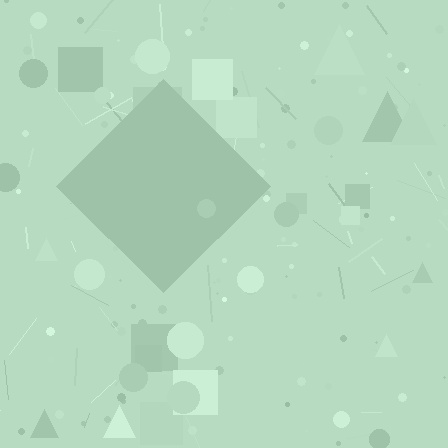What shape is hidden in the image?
A diamond is hidden in the image.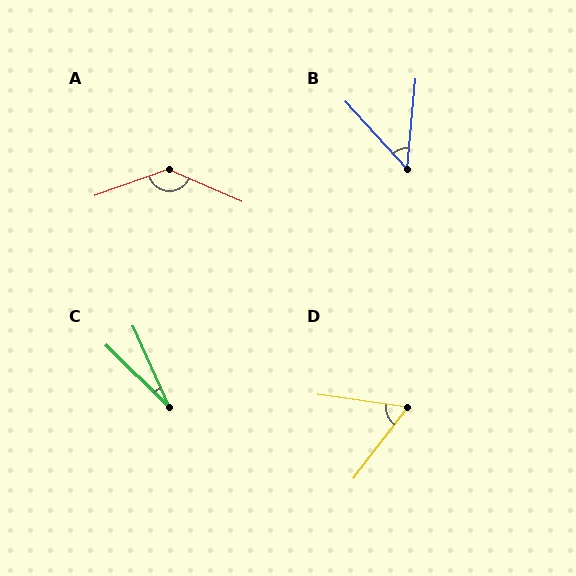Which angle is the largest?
A, at approximately 137 degrees.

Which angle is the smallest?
C, at approximately 21 degrees.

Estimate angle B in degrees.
Approximately 48 degrees.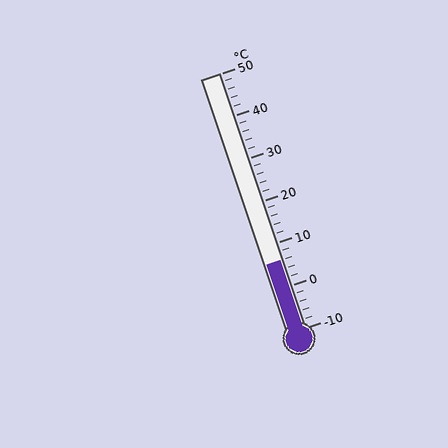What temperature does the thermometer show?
The thermometer shows approximately 6°C.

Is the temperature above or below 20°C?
The temperature is below 20°C.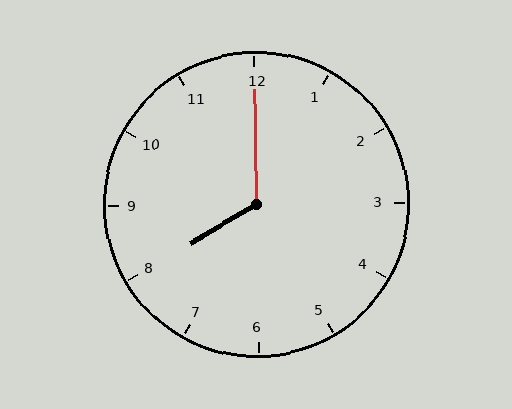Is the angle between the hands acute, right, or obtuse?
It is obtuse.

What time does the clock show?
8:00.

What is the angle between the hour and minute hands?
Approximately 120 degrees.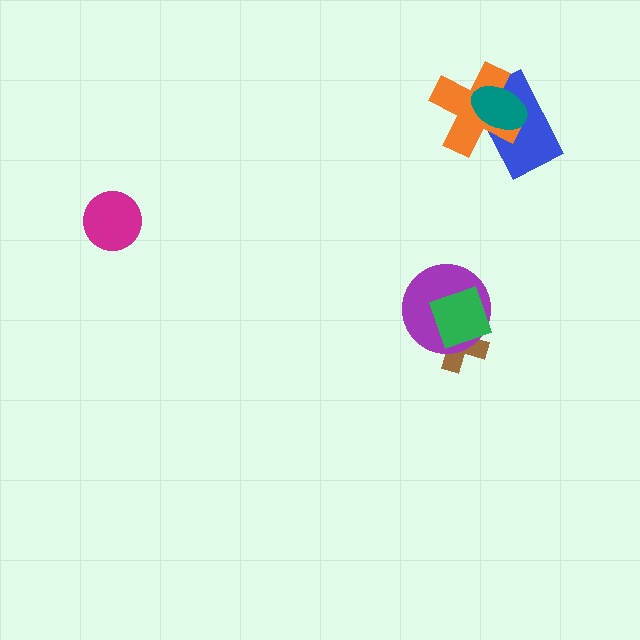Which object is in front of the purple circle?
The green diamond is in front of the purple circle.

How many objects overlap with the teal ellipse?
2 objects overlap with the teal ellipse.